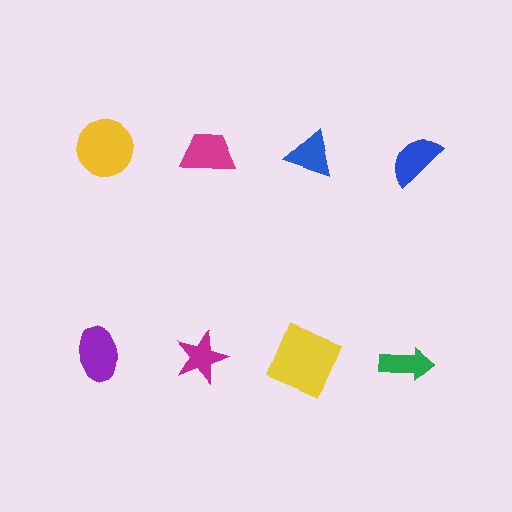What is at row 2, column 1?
A purple ellipse.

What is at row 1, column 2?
A magenta trapezoid.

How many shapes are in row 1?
4 shapes.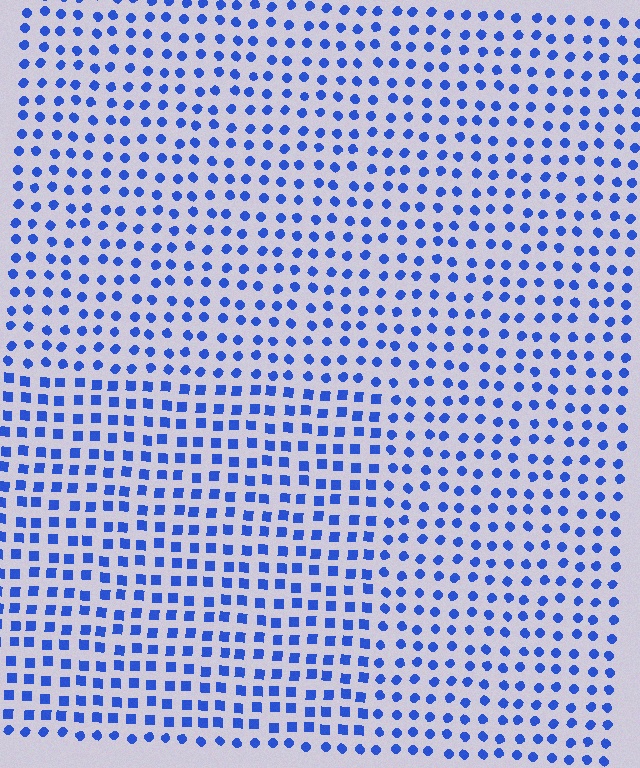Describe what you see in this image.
The image is filled with small blue elements arranged in a uniform grid. A rectangle-shaped region contains squares, while the surrounding area contains circles. The boundary is defined purely by the change in element shape.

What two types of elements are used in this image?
The image uses squares inside the rectangle region and circles outside it.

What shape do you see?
I see a rectangle.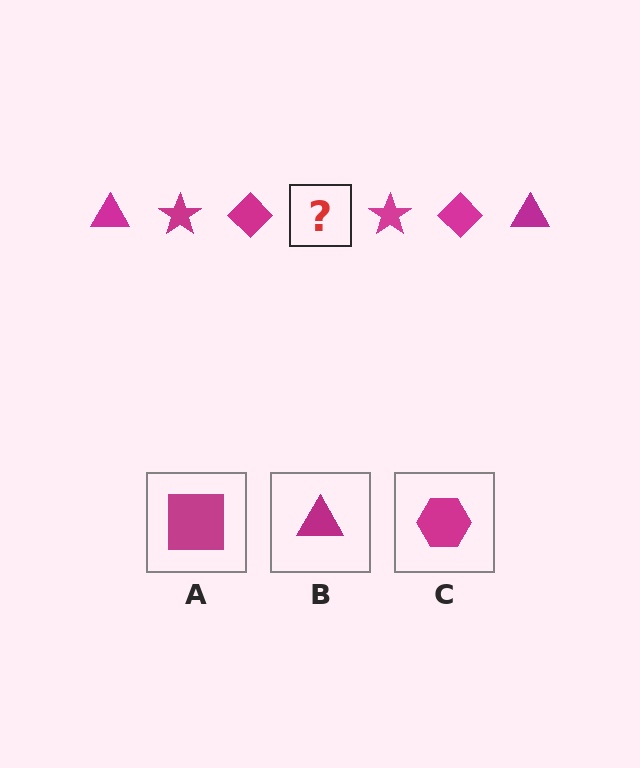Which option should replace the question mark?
Option B.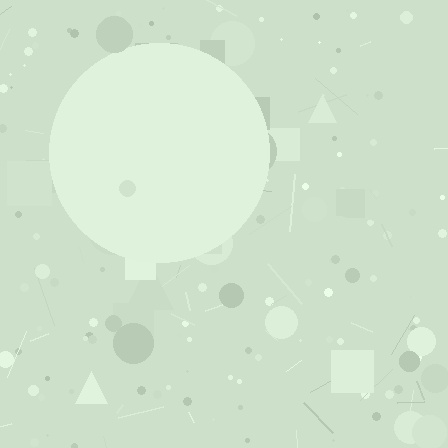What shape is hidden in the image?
A circle is hidden in the image.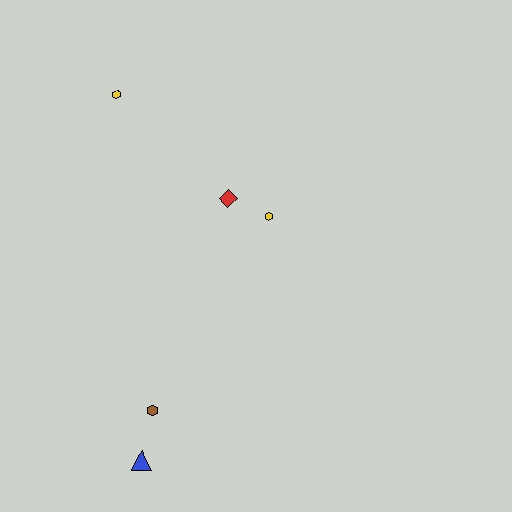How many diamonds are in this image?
There is 1 diamond.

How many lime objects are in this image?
There are no lime objects.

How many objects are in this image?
There are 5 objects.